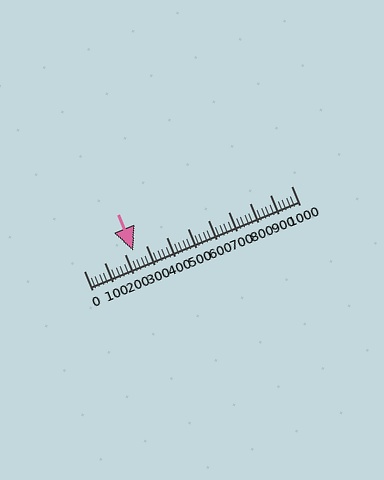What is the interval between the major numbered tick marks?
The major tick marks are spaced 100 units apart.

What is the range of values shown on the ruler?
The ruler shows values from 0 to 1000.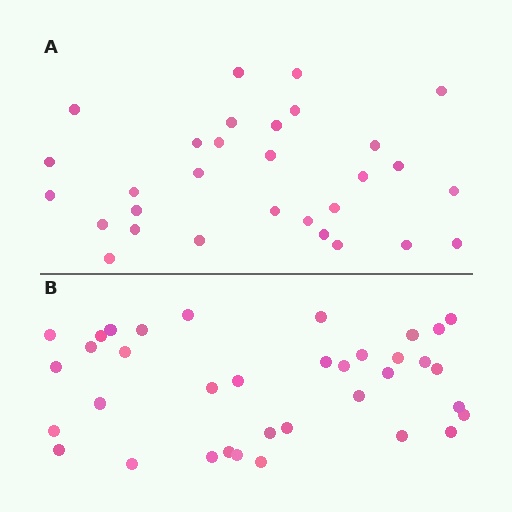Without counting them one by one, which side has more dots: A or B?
Region B (the bottom region) has more dots.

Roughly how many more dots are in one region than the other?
Region B has about 6 more dots than region A.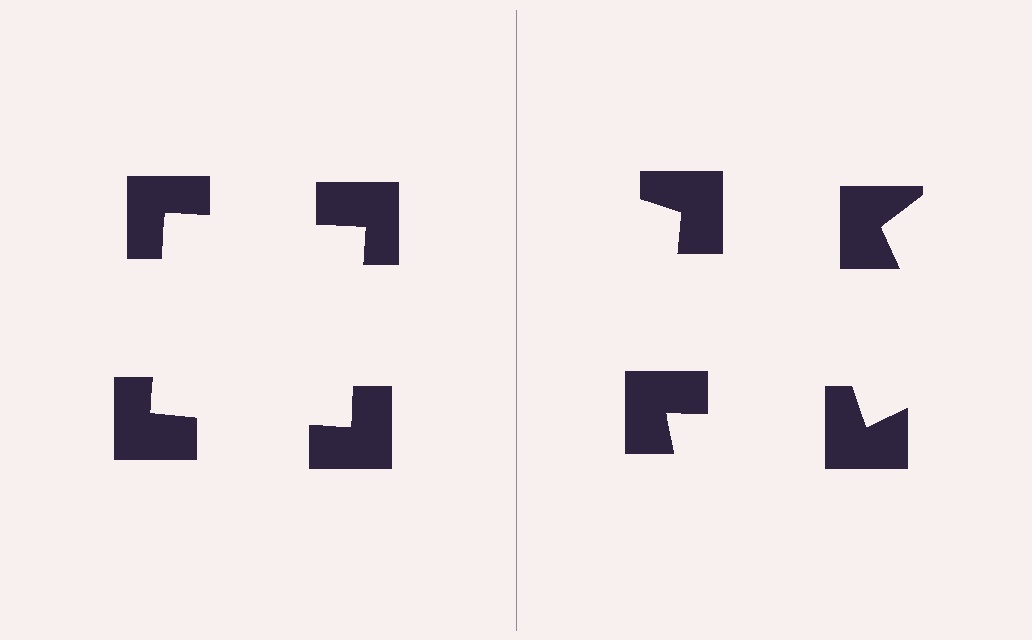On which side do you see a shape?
An illusory square appears on the left side. On the right side the wedge cuts are rotated, so no coherent shape forms.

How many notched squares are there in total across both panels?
8 — 4 on each side.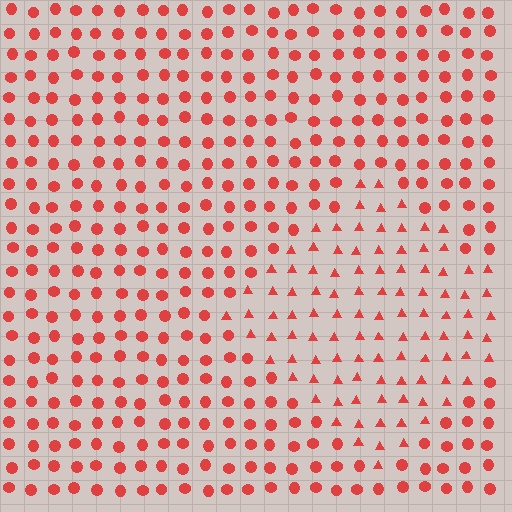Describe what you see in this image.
The image is filled with small red elements arranged in a uniform grid. A diamond-shaped region contains triangles, while the surrounding area contains circles. The boundary is defined purely by the change in element shape.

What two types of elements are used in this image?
The image uses triangles inside the diamond region and circles outside it.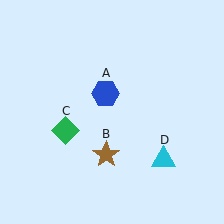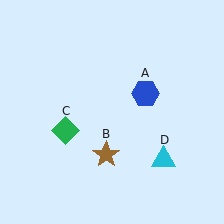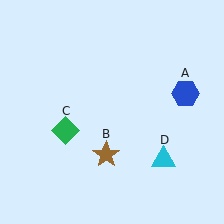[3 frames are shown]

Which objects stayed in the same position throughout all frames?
Brown star (object B) and green diamond (object C) and cyan triangle (object D) remained stationary.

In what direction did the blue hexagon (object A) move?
The blue hexagon (object A) moved right.